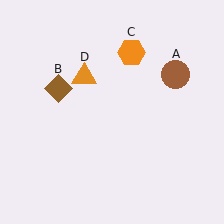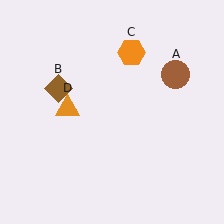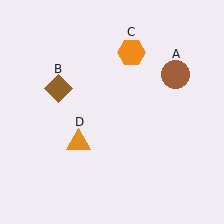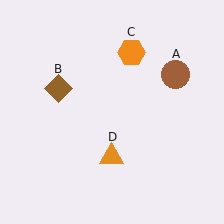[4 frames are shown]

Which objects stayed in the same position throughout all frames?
Brown circle (object A) and brown diamond (object B) and orange hexagon (object C) remained stationary.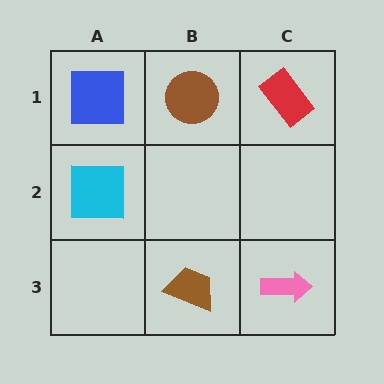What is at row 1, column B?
A brown circle.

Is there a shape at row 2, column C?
No, that cell is empty.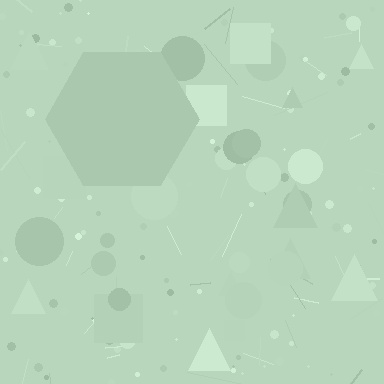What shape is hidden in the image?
A hexagon is hidden in the image.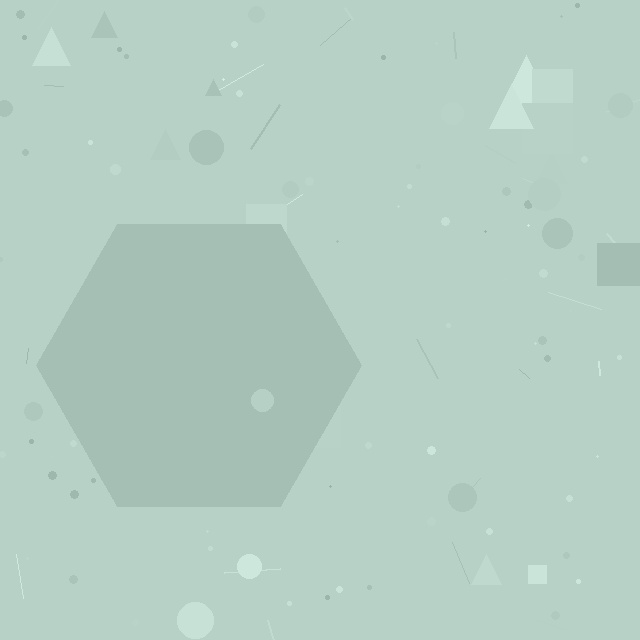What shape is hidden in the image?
A hexagon is hidden in the image.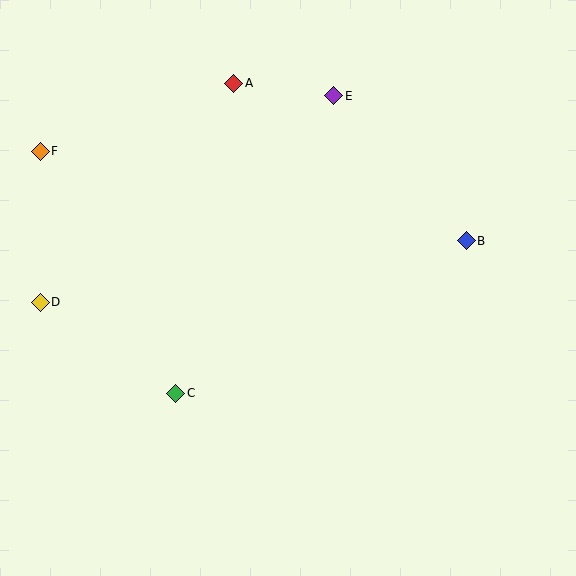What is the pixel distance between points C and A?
The distance between C and A is 315 pixels.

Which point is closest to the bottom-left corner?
Point C is closest to the bottom-left corner.